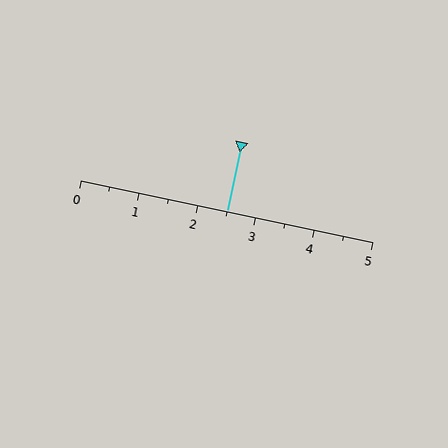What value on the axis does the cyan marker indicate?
The marker indicates approximately 2.5.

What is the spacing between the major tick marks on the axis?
The major ticks are spaced 1 apart.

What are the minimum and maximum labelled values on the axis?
The axis runs from 0 to 5.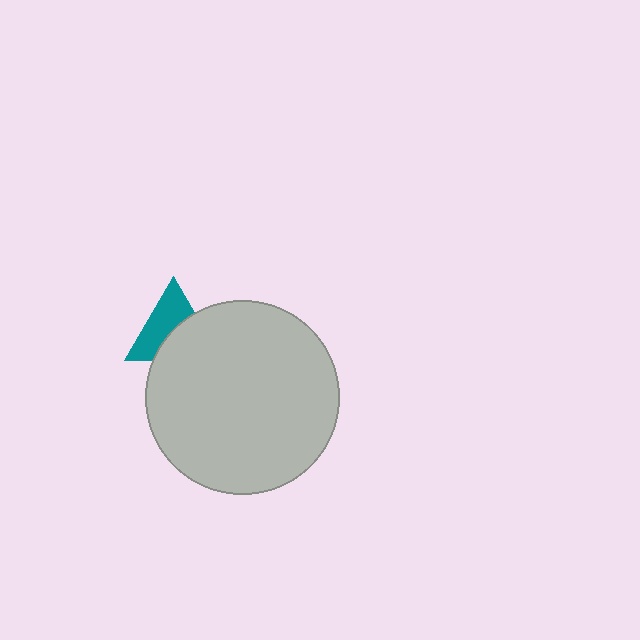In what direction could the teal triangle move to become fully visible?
The teal triangle could move up. That would shift it out from behind the light gray circle entirely.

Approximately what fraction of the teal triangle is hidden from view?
Roughly 47% of the teal triangle is hidden behind the light gray circle.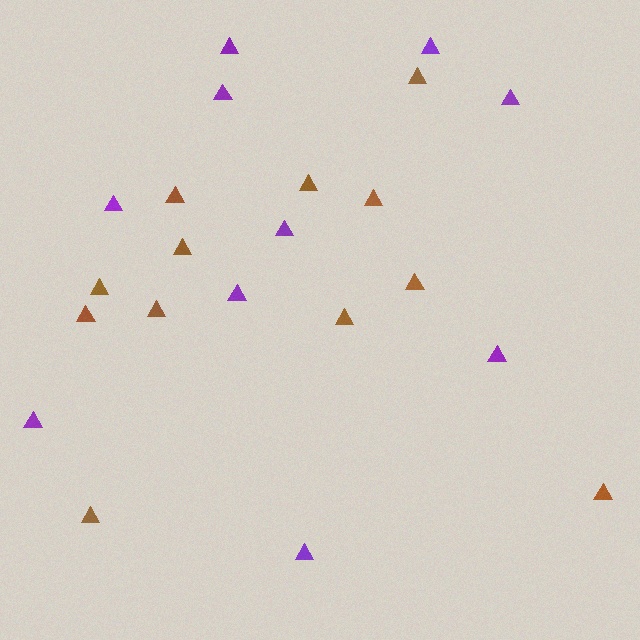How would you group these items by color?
There are 2 groups: one group of brown triangles (12) and one group of purple triangles (10).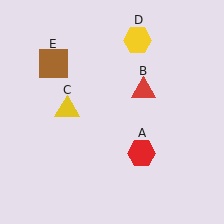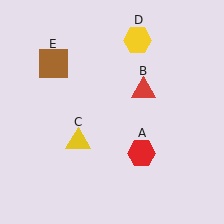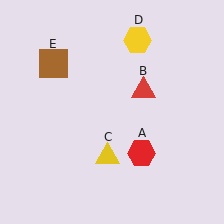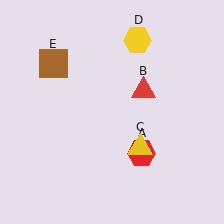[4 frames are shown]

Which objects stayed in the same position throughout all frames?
Red hexagon (object A) and red triangle (object B) and yellow hexagon (object D) and brown square (object E) remained stationary.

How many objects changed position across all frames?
1 object changed position: yellow triangle (object C).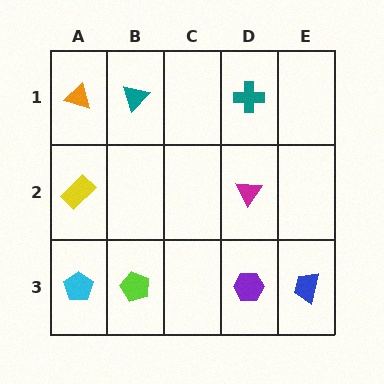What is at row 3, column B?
A lime pentagon.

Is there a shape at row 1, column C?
No, that cell is empty.